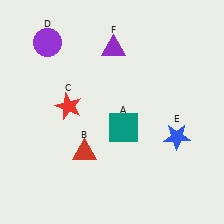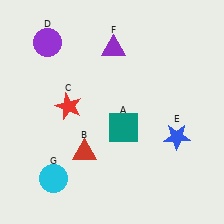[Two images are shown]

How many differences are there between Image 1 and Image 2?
There is 1 difference between the two images.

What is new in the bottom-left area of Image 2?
A cyan circle (G) was added in the bottom-left area of Image 2.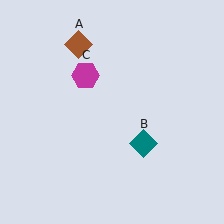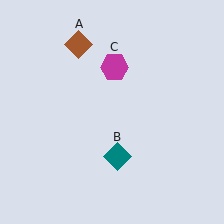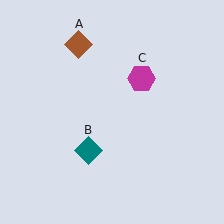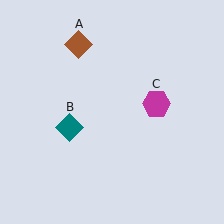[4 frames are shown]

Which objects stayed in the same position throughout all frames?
Brown diamond (object A) remained stationary.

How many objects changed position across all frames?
2 objects changed position: teal diamond (object B), magenta hexagon (object C).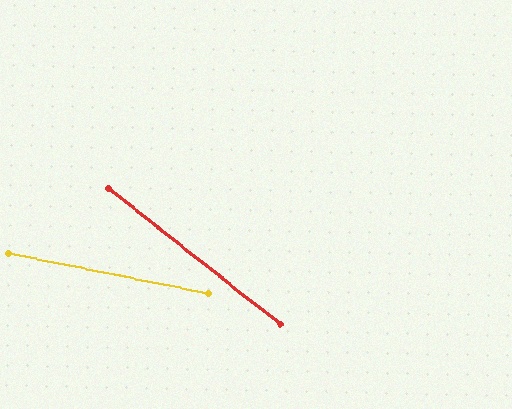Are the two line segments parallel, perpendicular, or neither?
Neither parallel nor perpendicular — they differ by about 27°.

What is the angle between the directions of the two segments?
Approximately 27 degrees.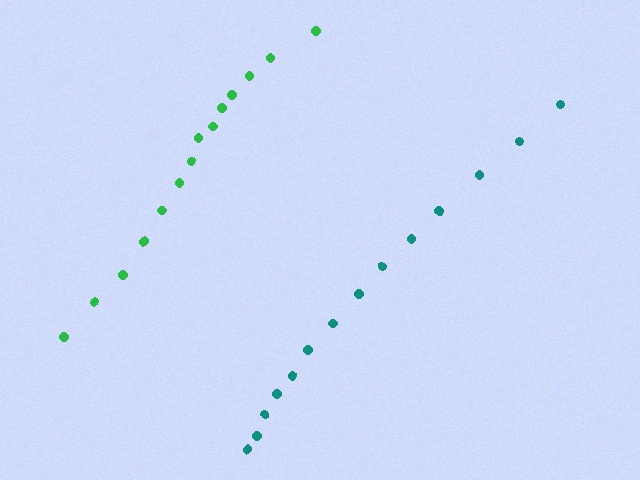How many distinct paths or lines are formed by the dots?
There are 2 distinct paths.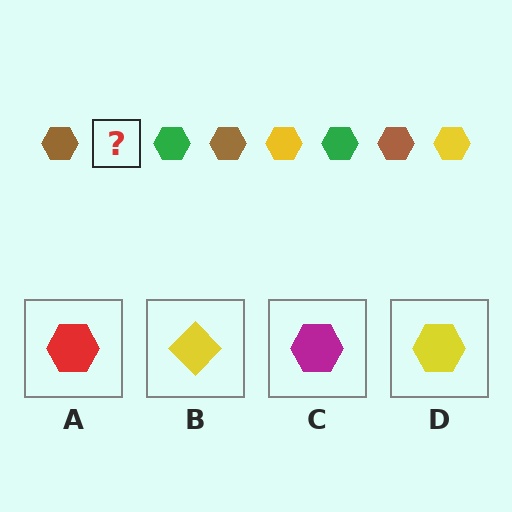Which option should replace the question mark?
Option D.